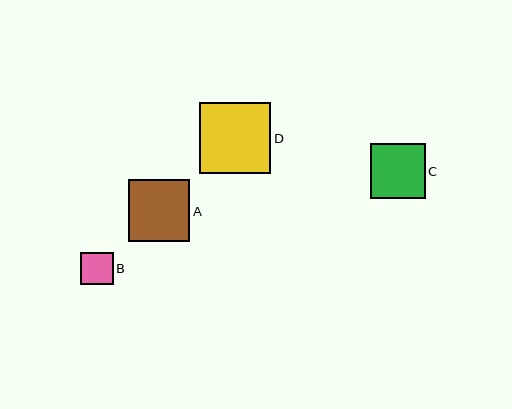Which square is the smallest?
Square B is the smallest with a size of approximately 32 pixels.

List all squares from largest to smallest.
From largest to smallest: D, A, C, B.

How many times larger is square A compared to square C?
Square A is approximately 1.1 times the size of square C.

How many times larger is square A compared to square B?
Square A is approximately 1.9 times the size of square B.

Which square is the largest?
Square D is the largest with a size of approximately 71 pixels.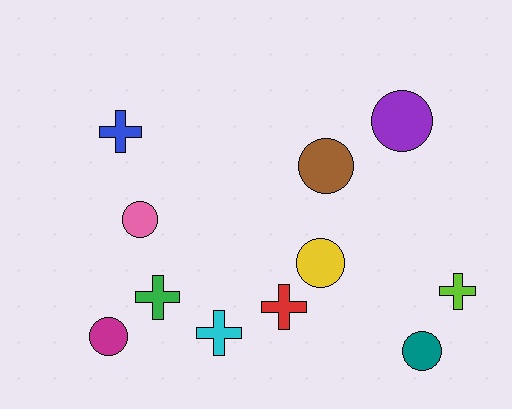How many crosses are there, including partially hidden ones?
There are 5 crosses.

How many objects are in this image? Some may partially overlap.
There are 11 objects.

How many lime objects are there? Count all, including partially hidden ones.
There is 1 lime object.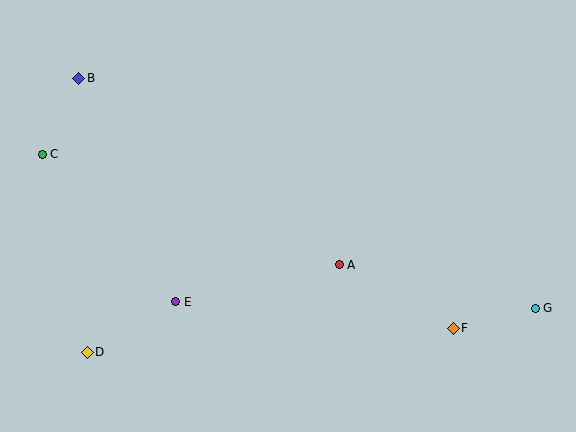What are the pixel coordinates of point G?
Point G is at (535, 308).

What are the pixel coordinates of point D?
Point D is at (87, 352).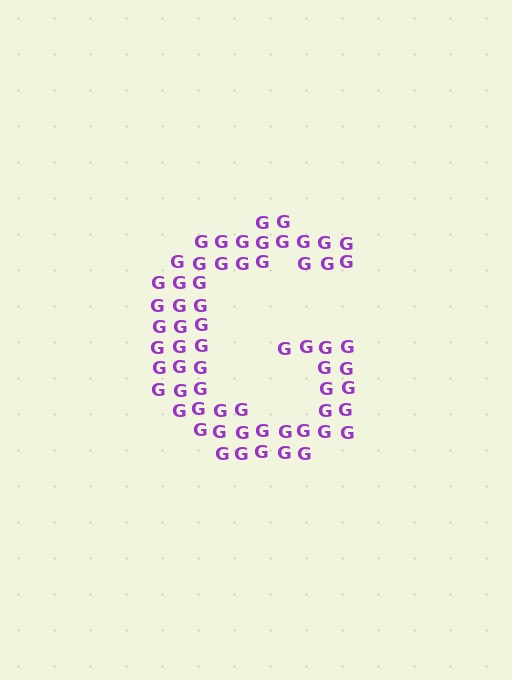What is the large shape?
The large shape is the letter G.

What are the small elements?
The small elements are letter G's.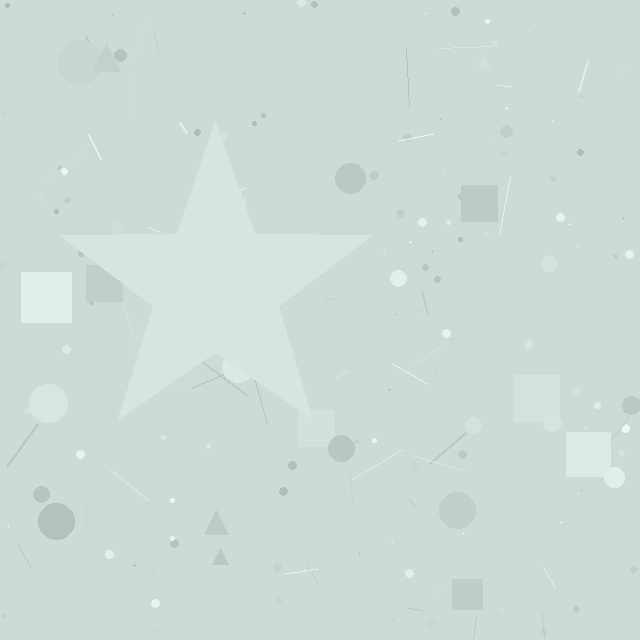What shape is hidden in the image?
A star is hidden in the image.